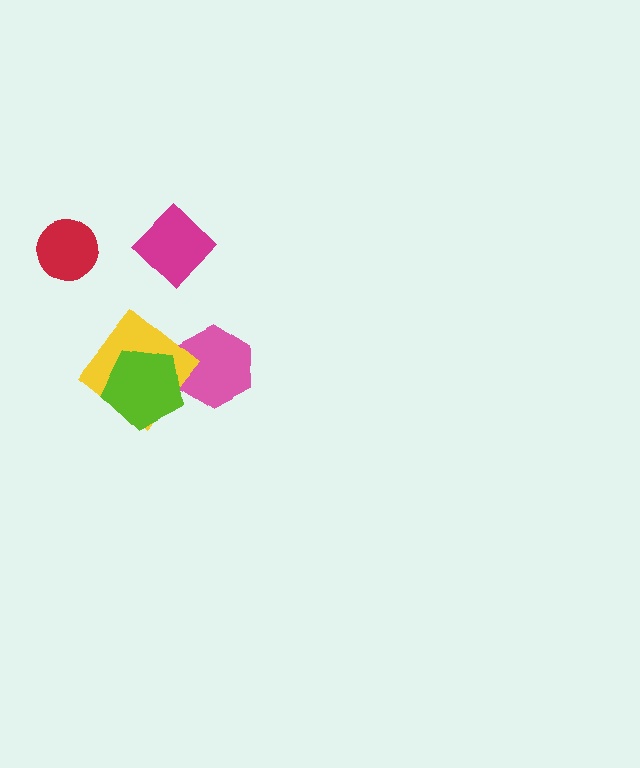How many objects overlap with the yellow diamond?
2 objects overlap with the yellow diamond.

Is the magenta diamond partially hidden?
No, no other shape covers it.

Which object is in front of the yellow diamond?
The lime pentagon is in front of the yellow diamond.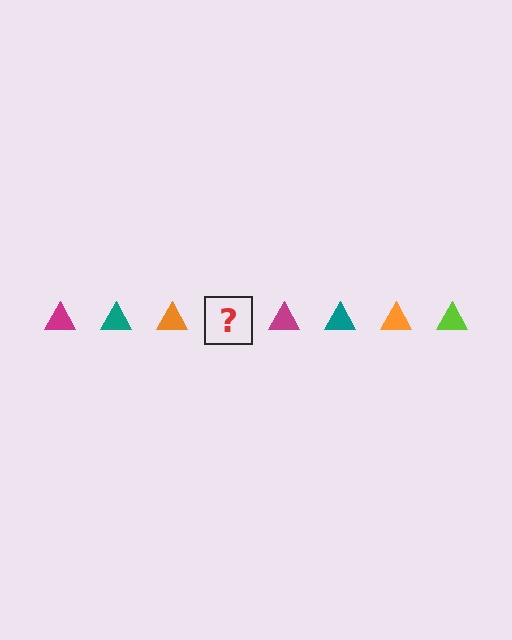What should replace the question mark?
The question mark should be replaced with a lime triangle.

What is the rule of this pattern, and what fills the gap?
The rule is that the pattern cycles through magenta, teal, orange, lime triangles. The gap should be filled with a lime triangle.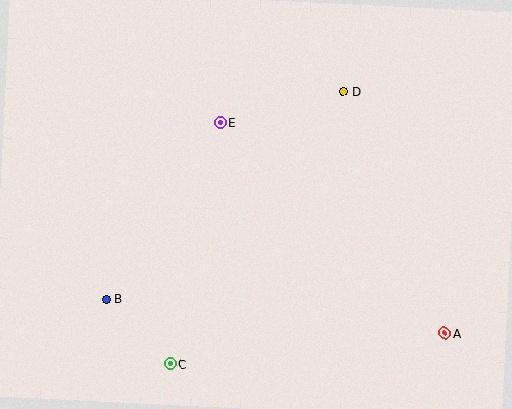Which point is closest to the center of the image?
Point E at (220, 123) is closest to the center.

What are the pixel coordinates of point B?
Point B is at (106, 299).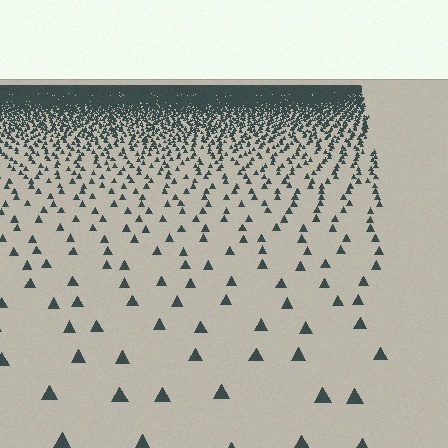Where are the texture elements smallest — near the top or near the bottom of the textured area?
Near the top.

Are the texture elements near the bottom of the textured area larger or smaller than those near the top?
Larger. Near the bottom, elements are closer to the viewer and appear at a bigger on-screen size.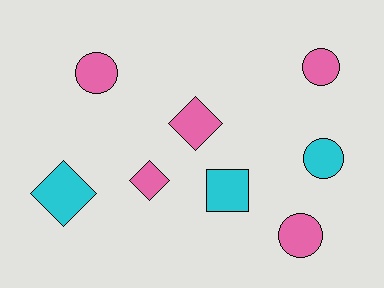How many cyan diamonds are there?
There is 1 cyan diamond.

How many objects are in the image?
There are 8 objects.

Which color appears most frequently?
Pink, with 5 objects.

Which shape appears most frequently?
Circle, with 4 objects.